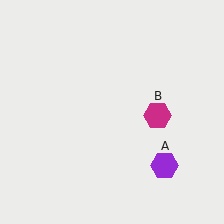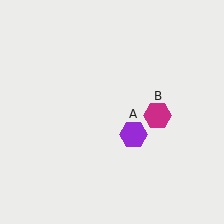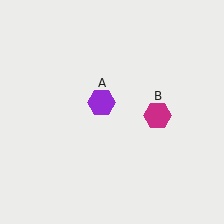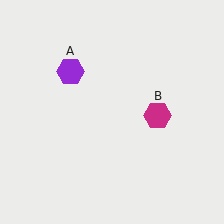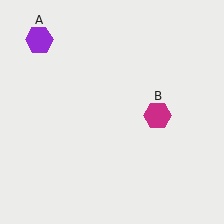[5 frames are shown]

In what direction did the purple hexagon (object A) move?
The purple hexagon (object A) moved up and to the left.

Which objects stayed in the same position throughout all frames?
Magenta hexagon (object B) remained stationary.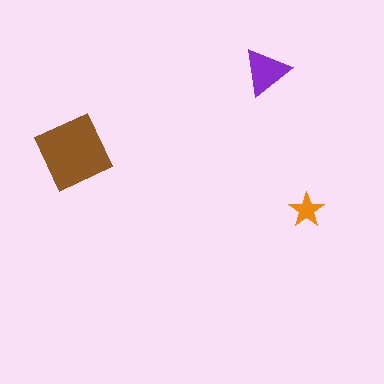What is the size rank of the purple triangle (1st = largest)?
2nd.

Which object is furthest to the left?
The brown square is leftmost.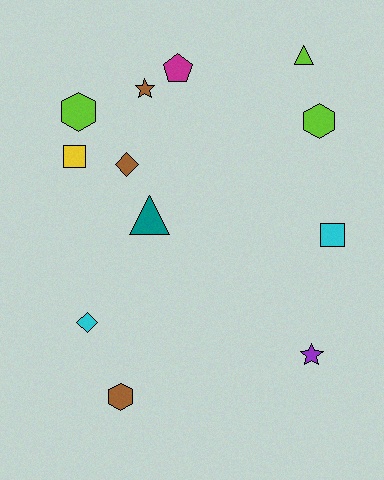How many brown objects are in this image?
There are 3 brown objects.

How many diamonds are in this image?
There are 2 diamonds.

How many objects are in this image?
There are 12 objects.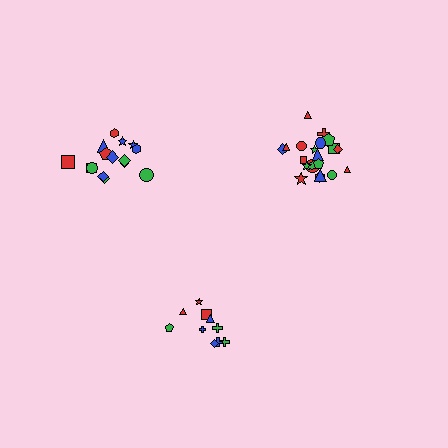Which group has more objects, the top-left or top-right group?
The top-right group.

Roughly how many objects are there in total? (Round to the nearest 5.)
Roughly 45 objects in total.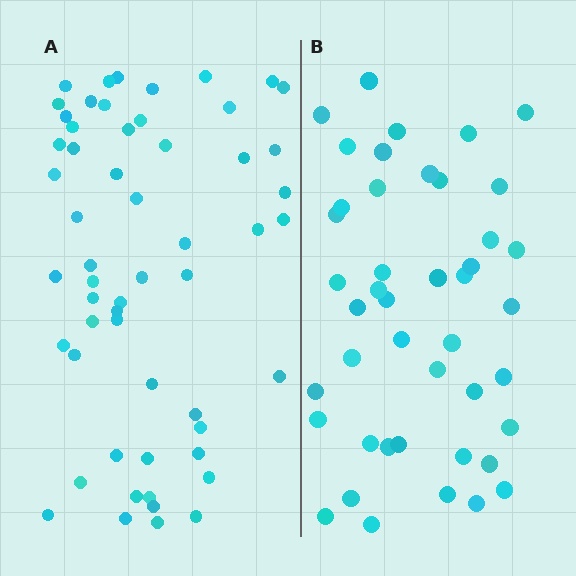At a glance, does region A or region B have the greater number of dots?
Region A (the left region) has more dots.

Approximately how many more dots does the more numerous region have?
Region A has roughly 12 or so more dots than region B.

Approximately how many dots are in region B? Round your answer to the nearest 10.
About 40 dots. (The exact count is 44, which rounds to 40.)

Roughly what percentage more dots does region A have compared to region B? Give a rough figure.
About 25% more.